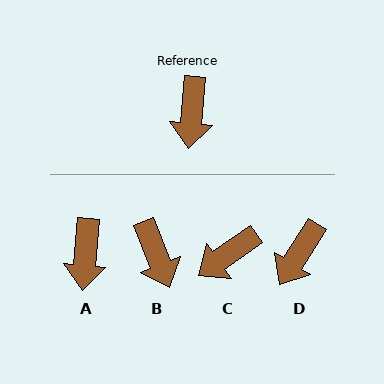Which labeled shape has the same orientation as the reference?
A.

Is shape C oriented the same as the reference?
No, it is off by about 50 degrees.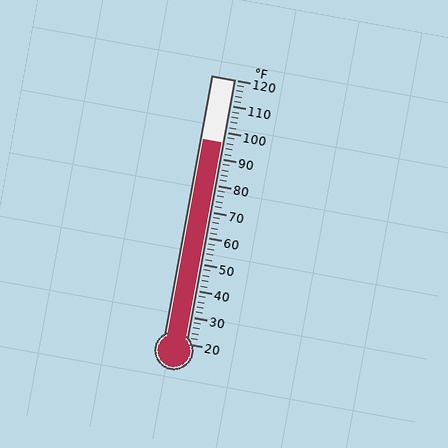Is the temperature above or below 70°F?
The temperature is above 70°F.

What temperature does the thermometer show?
The thermometer shows approximately 96°F.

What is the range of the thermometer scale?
The thermometer scale ranges from 20°F to 120°F.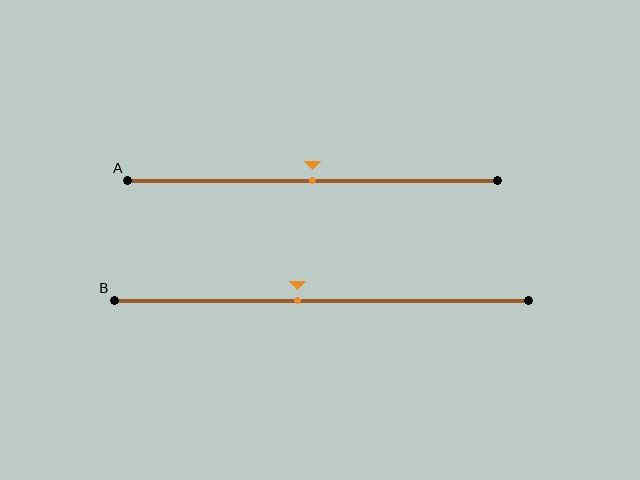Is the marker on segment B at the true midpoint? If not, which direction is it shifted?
No, the marker on segment B is shifted to the left by about 6% of the segment length.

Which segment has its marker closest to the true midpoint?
Segment A has its marker closest to the true midpoint.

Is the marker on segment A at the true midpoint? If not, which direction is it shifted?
Yes, the marker on segment A is at the true midpoint.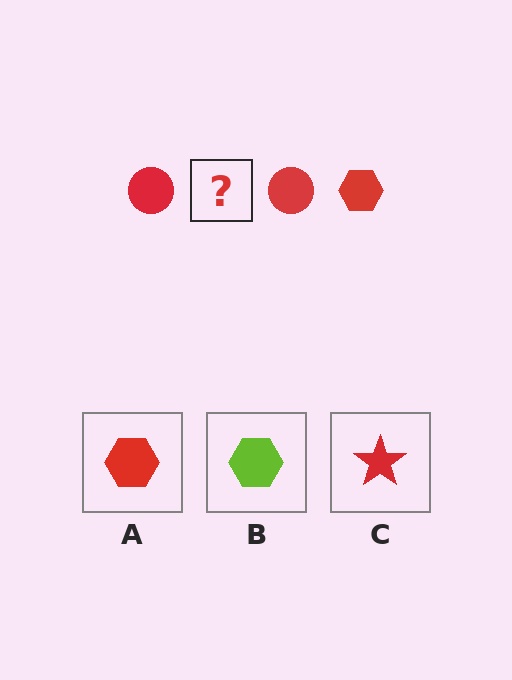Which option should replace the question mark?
Option A.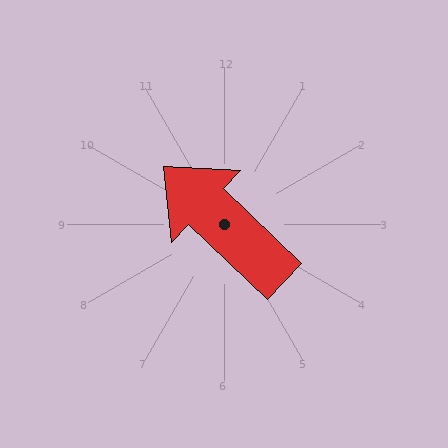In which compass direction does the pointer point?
Northwest.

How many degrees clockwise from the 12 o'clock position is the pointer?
Approximately 314 degrees.